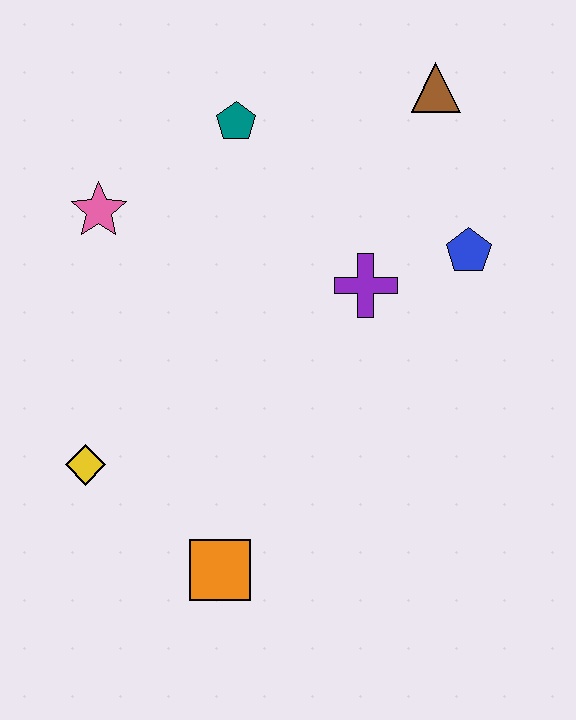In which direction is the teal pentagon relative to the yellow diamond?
The teal pentagon is above the yellow diamond.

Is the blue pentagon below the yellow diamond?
No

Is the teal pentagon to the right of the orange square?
Yes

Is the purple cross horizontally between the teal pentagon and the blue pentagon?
Yes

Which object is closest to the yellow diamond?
The orange square is closest to the yellow diamond.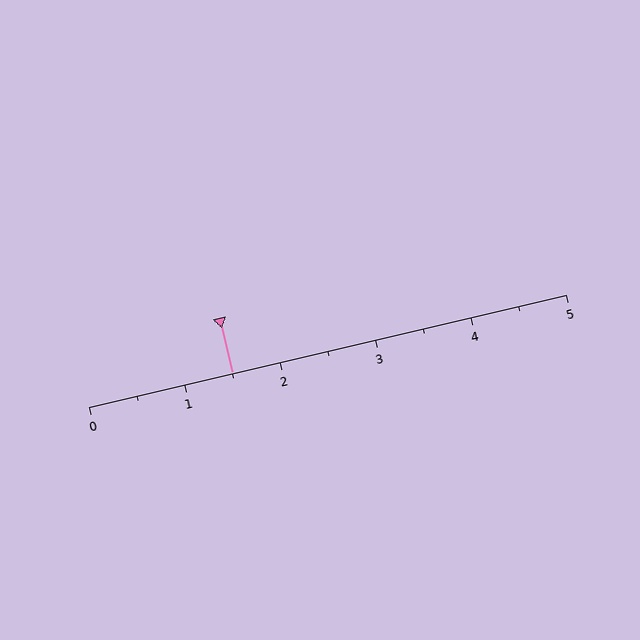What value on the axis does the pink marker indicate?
The marker indicates approximately 1.5.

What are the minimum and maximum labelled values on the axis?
The axis runs from 0 to 5.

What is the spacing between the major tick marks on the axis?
The major ticks are spaced 1 apart.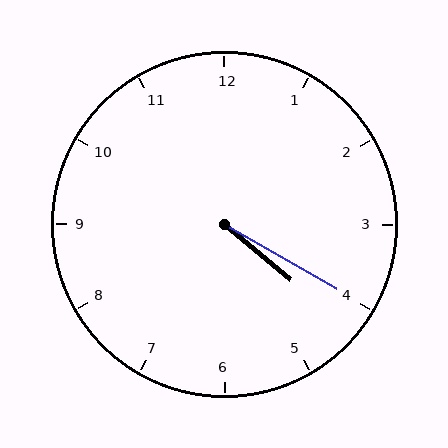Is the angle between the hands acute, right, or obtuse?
It is acute.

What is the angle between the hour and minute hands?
Approximately 10 degrees.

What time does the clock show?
4:20.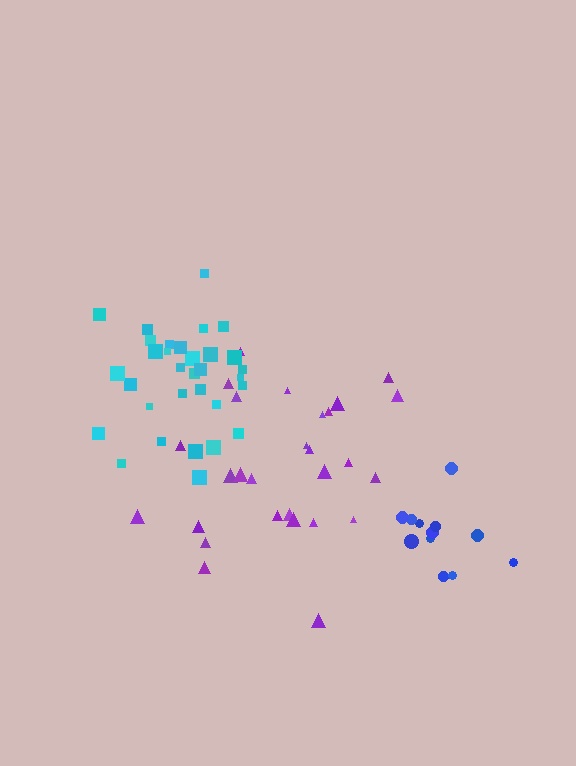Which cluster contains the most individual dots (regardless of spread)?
Cyan (32).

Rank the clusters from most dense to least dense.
cyan, blue, purple.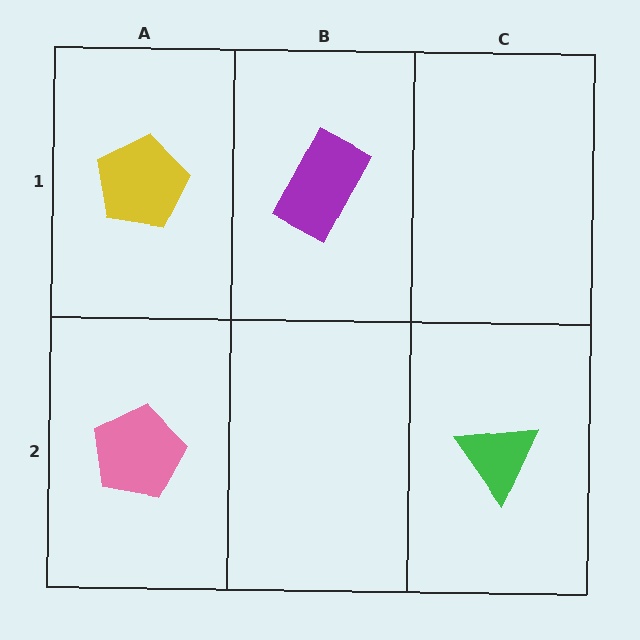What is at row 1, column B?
A purple rectangle.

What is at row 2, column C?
A green triangle.